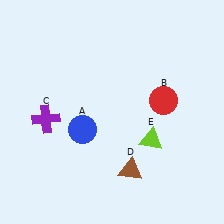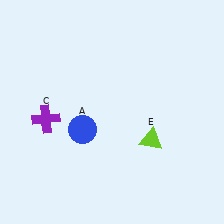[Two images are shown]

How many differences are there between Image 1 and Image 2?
There are 2 differences between the two images.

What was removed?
The brown triangle (D), the red circle (B) were removed in Image 2.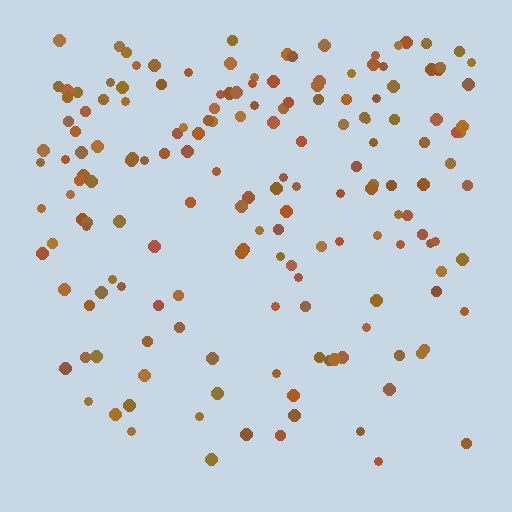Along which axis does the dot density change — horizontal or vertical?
Vertical.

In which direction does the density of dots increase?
From bottom to top, with the top side densest.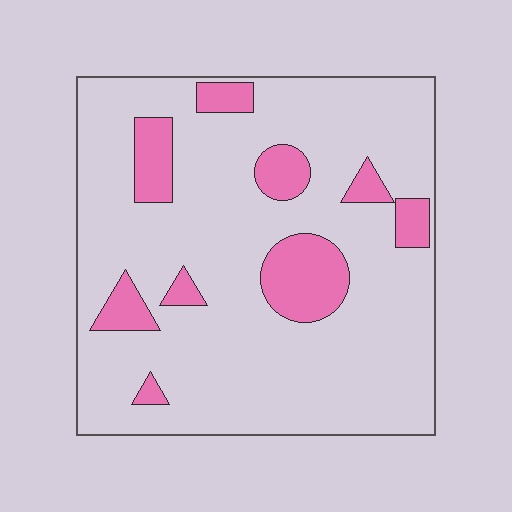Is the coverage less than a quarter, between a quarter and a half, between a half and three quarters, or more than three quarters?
Less than a quarter.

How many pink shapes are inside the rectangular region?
9.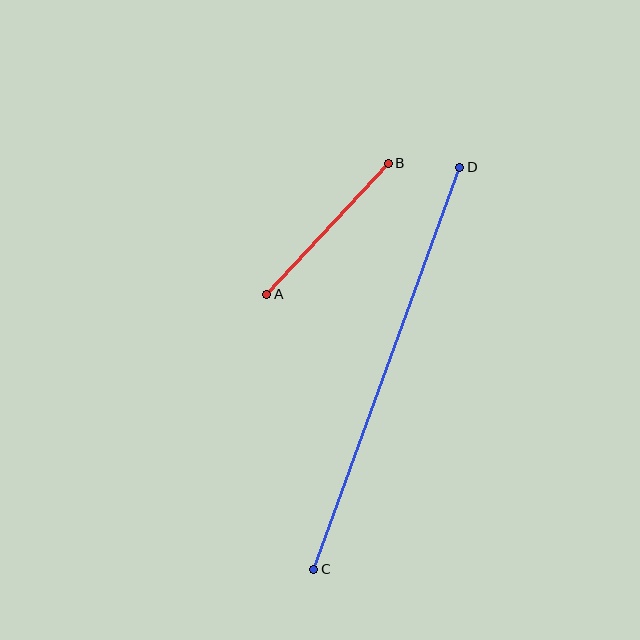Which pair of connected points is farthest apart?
Points C and D are farthest apart.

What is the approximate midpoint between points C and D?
The midpoint is at approximately (387, 368) pixels.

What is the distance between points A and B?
The distance is approximately 178 pixels.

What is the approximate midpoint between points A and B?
The midpoint is at approximately (327, 229) pixels.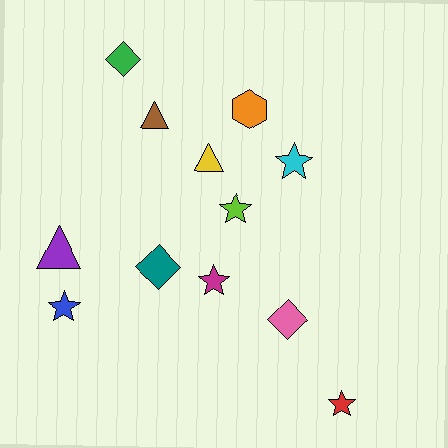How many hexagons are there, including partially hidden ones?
There is 1 hexagon.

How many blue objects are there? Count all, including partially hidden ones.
There is 1 blue object.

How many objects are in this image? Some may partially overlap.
There are 12 objects.